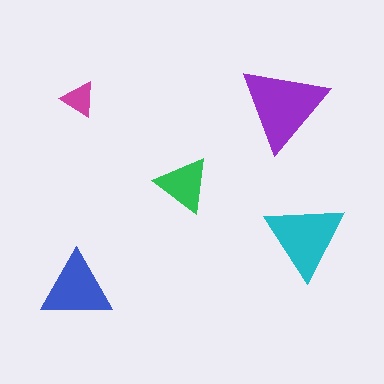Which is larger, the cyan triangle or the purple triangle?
The purple one.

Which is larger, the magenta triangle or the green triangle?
The green one.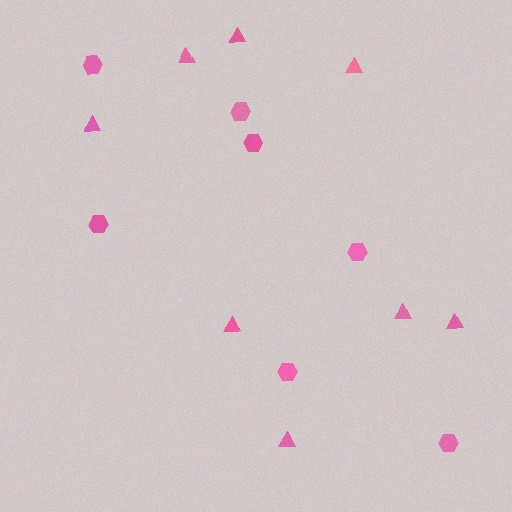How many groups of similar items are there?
There are 2 groups: one group of triangles (8) and one group of hexagons (7).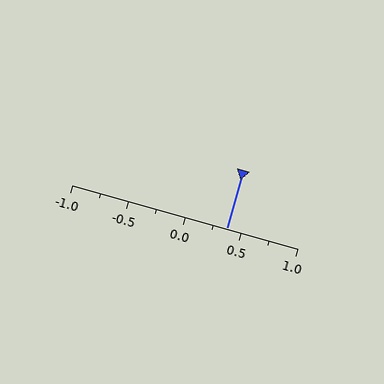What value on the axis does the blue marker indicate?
The marker indicates approximately 0.38.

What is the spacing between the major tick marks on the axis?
The major ticks are spaced 0.5 apart.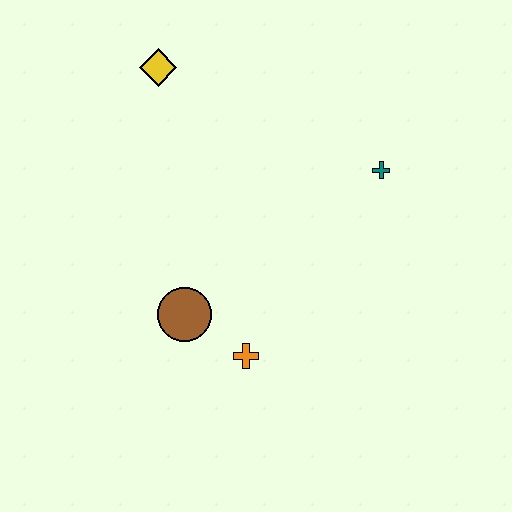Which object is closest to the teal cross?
The orange cross is closest to the teal cross.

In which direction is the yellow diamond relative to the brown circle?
The yellow diamond is above the brown circle.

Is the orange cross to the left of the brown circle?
No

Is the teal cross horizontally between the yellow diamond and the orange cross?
No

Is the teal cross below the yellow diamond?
Yes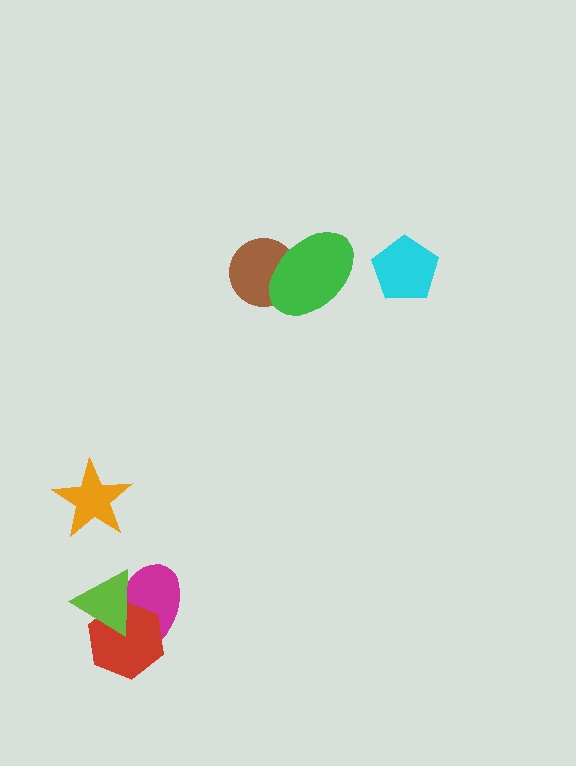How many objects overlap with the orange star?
0 objects overlap with the orange star.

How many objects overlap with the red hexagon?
2 objects overlap with the red hexagon.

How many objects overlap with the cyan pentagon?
0 objects overlap with the cyan pentagon.